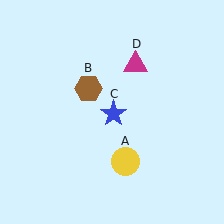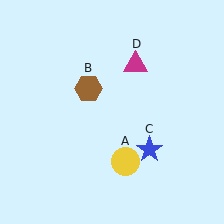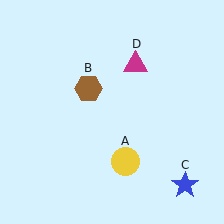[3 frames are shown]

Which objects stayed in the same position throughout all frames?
Yellow circle (object A) and brown hexagon (object B) and magenta triangle (object D) remained stationary.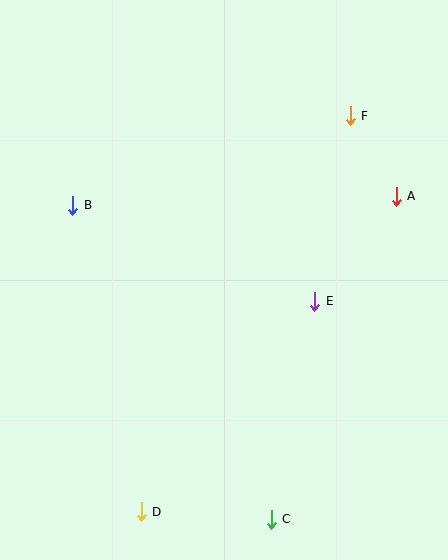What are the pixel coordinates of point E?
Point E is at (315, 301).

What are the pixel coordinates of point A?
Point A is at (396, 196).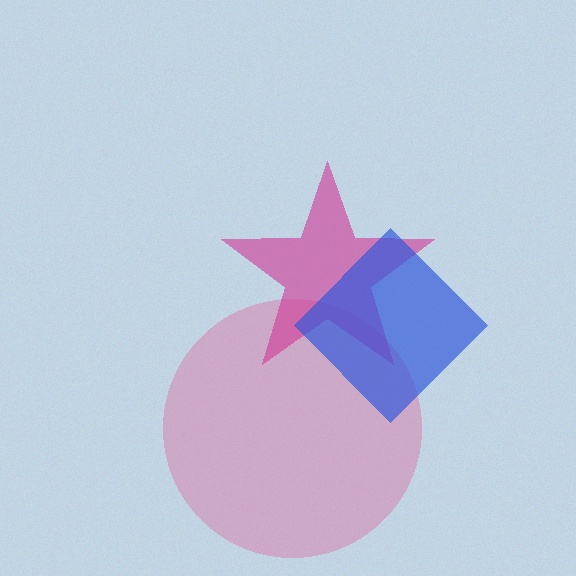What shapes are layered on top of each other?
The layered shapes are: a pink circle, a magenta star, a blue diamond.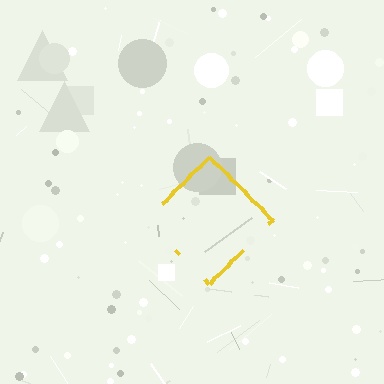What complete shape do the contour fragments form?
The contour fragments form a diamond.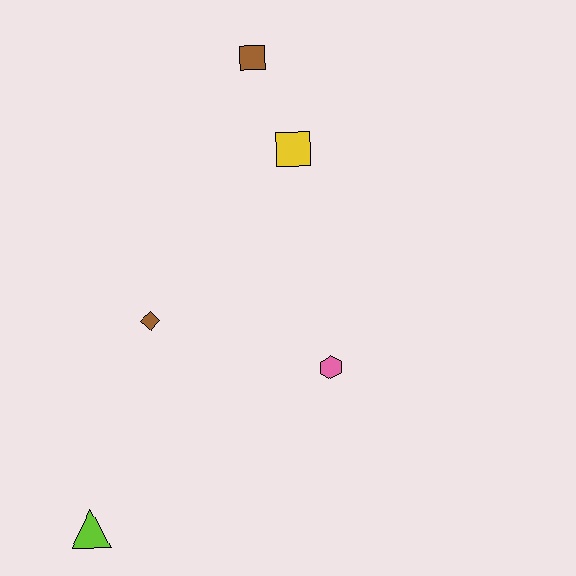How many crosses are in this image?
There are no crosses.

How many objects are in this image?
There are 5 objects.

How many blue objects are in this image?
There are no blue objects.